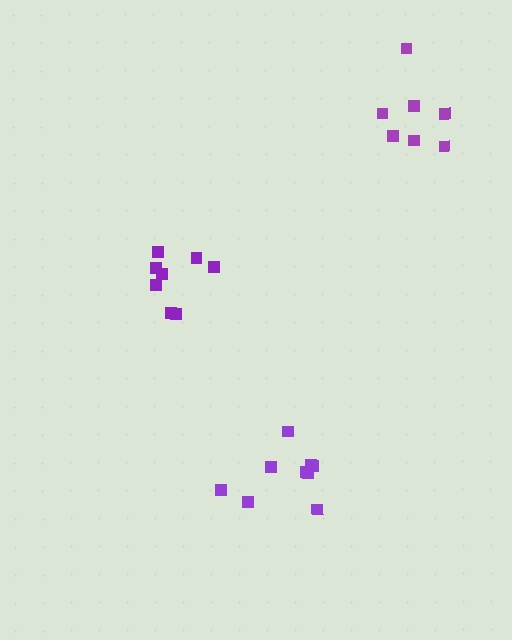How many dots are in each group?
Group 1: 9 dots, Group 2: 7 dots, Group 3: 8 dots (24 total).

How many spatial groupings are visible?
There are 3 spatial groupings.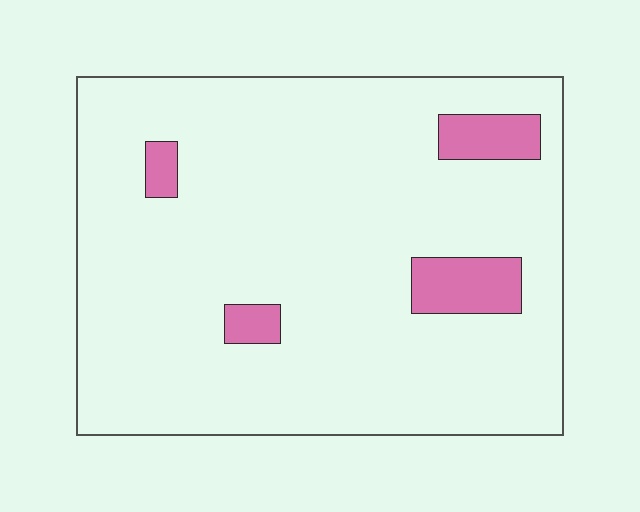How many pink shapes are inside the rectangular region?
4.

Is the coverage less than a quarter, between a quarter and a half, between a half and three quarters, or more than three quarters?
Less than a quarter.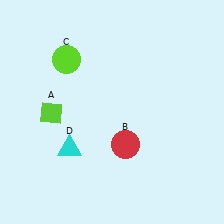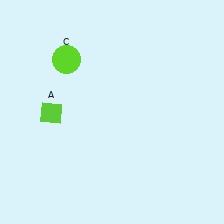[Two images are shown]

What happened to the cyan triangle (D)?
The cyan triangle (D) was removed in Image 2. It was in the bottom-left area of Image 1.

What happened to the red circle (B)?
The red circle (B) was removed in Image 2. It was in the bottom-right area of Image 1.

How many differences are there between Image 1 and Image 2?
There are 2 differences between the two images.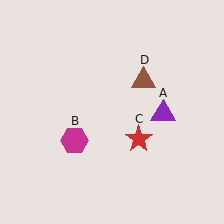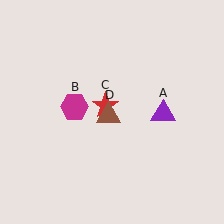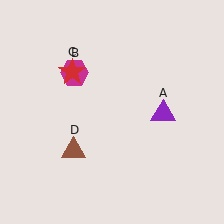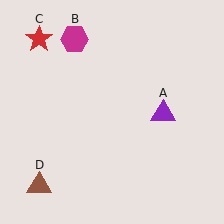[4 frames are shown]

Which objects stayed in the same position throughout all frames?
Purple triangle (object A) remained stationary.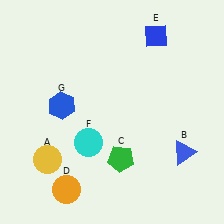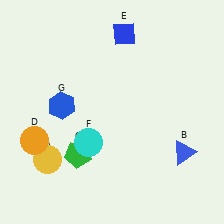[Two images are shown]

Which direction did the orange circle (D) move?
The orange circle (D) moved up.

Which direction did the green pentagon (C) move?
The green pentagon (C) moved left.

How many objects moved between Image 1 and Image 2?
3 objects moved between the two images.